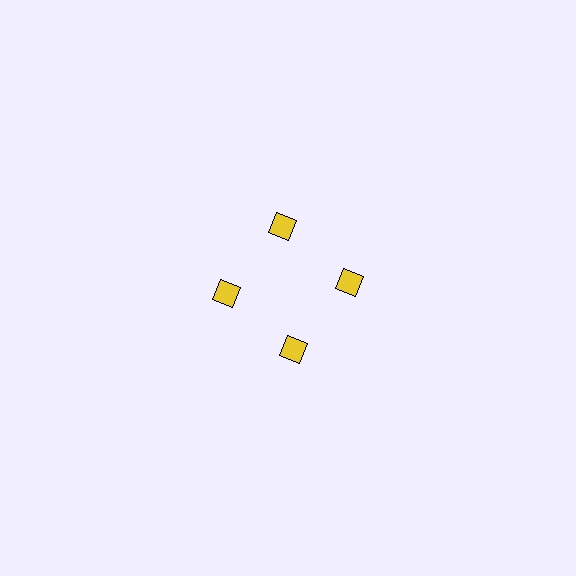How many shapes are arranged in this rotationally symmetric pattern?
There are 4 shapes, arranged in 4 groups of 1.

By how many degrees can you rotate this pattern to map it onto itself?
The pattern maps onto itself every 90 degrees of rotation.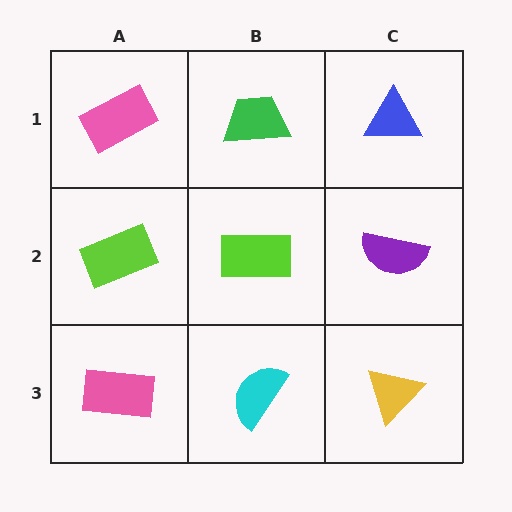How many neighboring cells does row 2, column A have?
3.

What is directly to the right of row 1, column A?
A green trapezoid.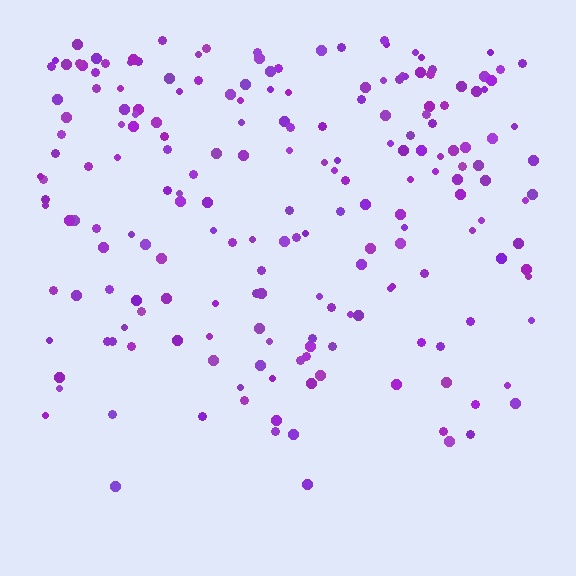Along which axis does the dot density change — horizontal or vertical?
Vertical.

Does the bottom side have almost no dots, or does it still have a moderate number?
Still a moderate number, just noticeably fewer than the top.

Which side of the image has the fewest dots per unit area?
The bottom.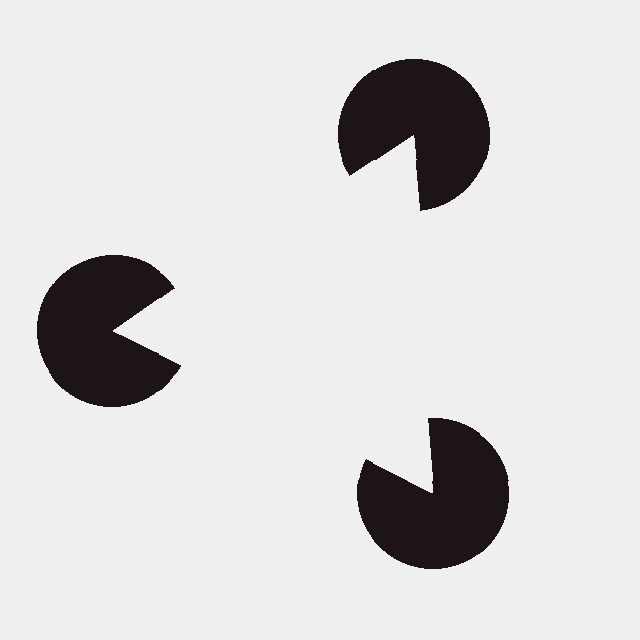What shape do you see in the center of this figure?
An illusory triangle — its edges are inferred from the aligned wedge cuts in the pac-man discs, not physically drawn.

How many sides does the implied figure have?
3 sides.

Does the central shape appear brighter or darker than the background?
It typically appears slightly brighter than the background, even though no actual brightness change is drawn.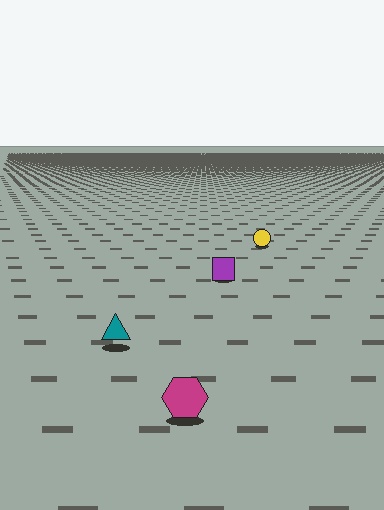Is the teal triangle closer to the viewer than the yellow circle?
Yes. The teal triangle is closer — you can tell from the texture gradient: the ground texture is coarser near it.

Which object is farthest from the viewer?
The yellow circle is farthest from the viewer. It appears smaller and the ground texture around it is denser.